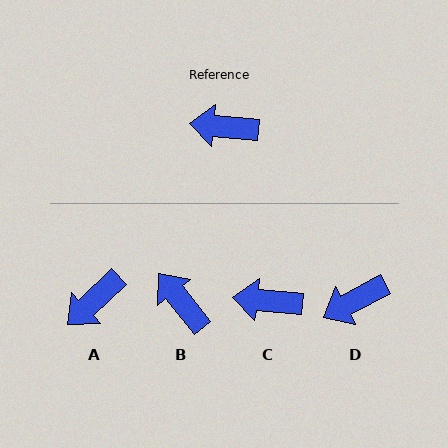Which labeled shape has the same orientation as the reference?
C.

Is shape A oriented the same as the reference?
No, it is off by about 49 degrees.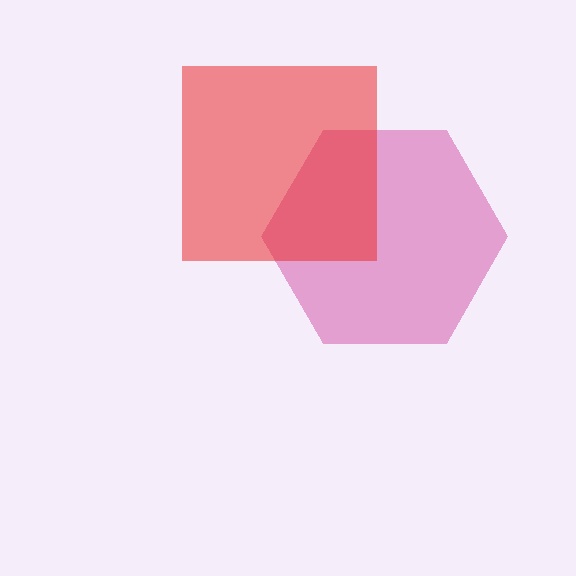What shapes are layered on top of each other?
The layered shapes are: a magenta hexagon, a red square.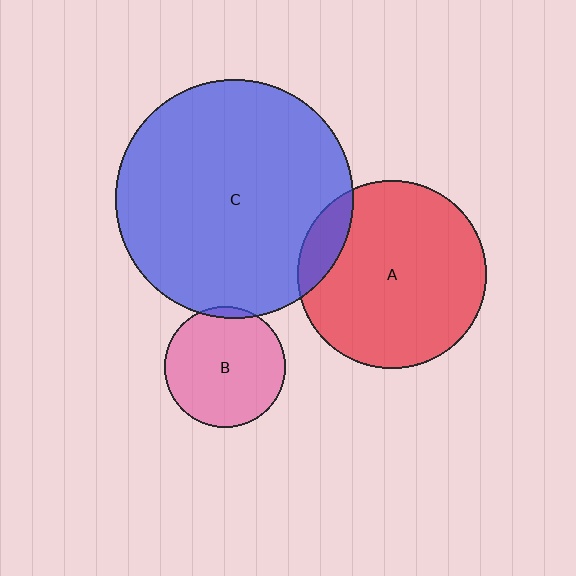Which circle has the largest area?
Circle C (blue).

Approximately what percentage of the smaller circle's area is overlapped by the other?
Approximately 5%.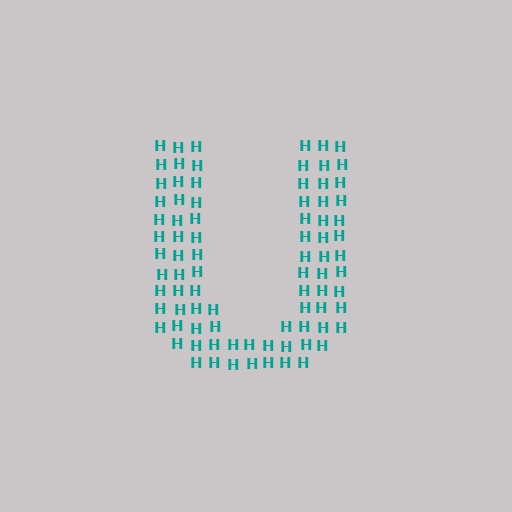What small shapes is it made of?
It is made of small letter H's.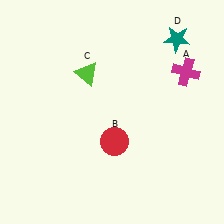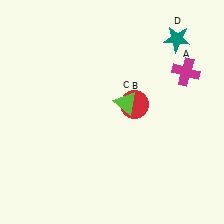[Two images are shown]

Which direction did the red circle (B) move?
The red circle (B) moved up.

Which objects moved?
The objects that moved are: the red circle (B), the lime triangle (C).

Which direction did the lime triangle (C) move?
The lime triangle (C) moved right.